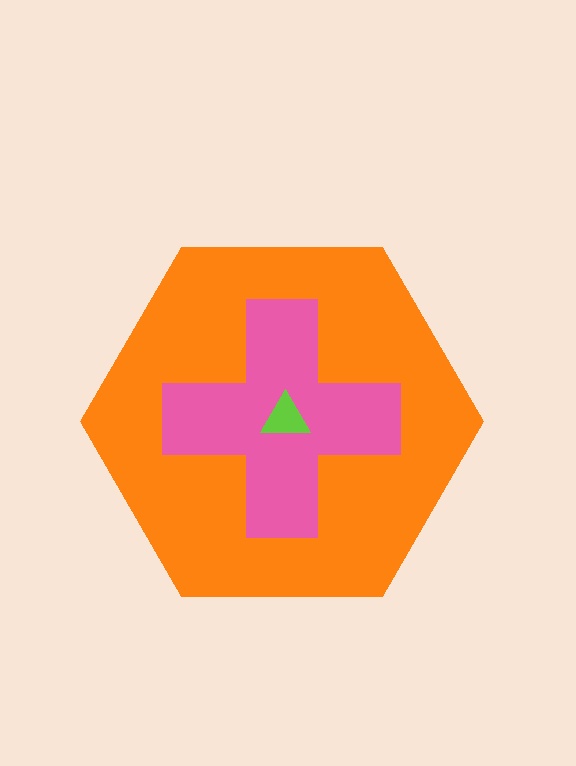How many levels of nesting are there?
3.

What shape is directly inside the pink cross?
The lime triangle.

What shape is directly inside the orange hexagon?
The pink cross.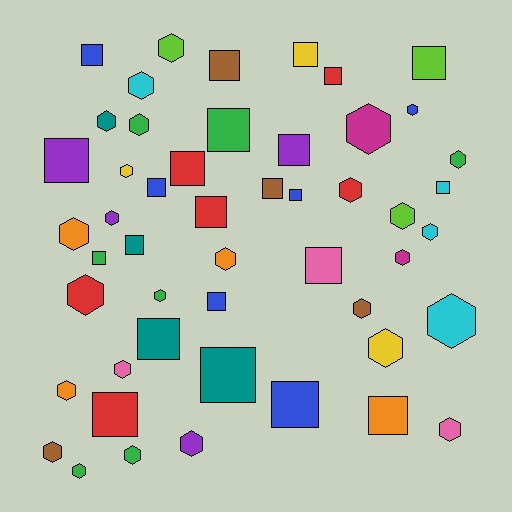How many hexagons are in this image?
There are 27 hexagons.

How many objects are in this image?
There are 50 objects.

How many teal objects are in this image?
There are 4 teal objects.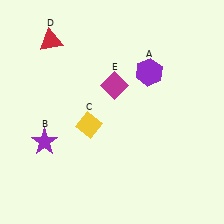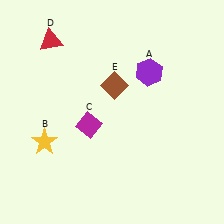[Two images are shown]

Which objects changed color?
B changed from purple to yellow. C changed from yellow to magenta. E changed from magenta to brown.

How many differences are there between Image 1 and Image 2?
There are 3 differences between the two images.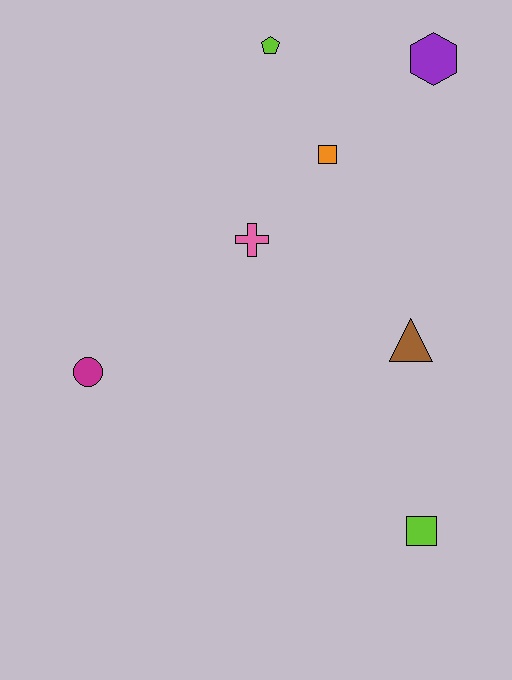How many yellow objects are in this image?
There are no yellow objects.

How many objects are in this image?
There are 7 objects.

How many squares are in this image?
There are 2 squares.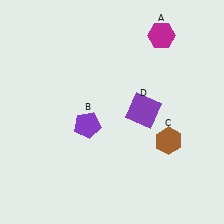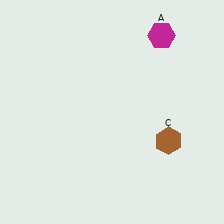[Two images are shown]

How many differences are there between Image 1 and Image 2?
There are 2 differences between the two images.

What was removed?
The purple pentagon (B), the purple square (D) were removed in Image 2.